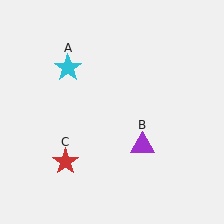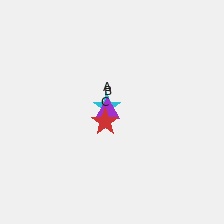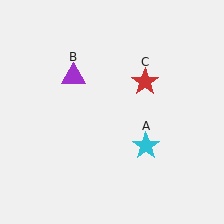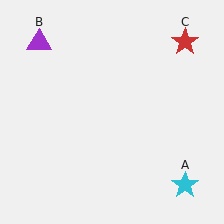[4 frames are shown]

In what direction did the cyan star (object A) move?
The cyan star (object A) moved down and to the right.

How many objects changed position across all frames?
3 objects changed position: cyan star (object A), purple triangle (object B), red star (object C).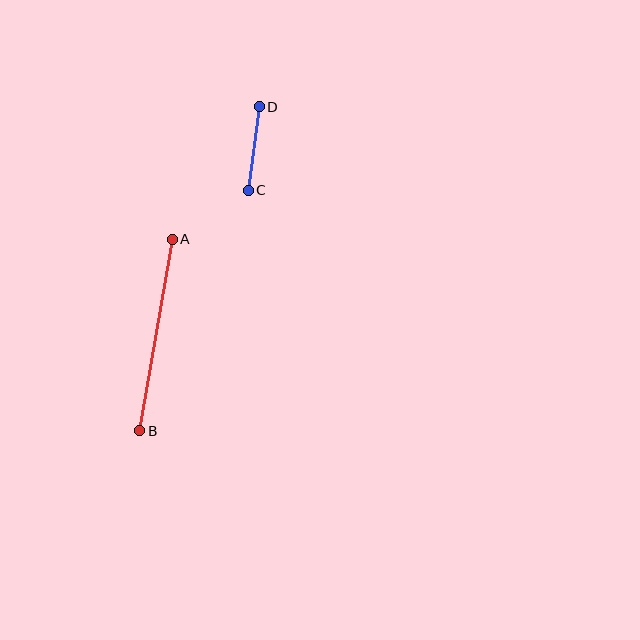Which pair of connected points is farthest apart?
Points A and B are farthest apart.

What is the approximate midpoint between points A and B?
The midpoint is at approximately (156, 335) pixels.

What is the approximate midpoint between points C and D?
The midpoint is at approximately (254, 149) pixels.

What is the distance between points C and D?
The distance is approximately 85 pixels.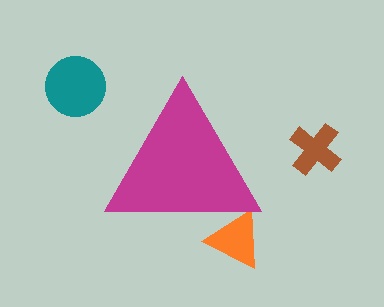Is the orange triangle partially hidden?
Yes, the orange triangle is partially hidden behind the magenta triangle.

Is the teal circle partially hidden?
No, the teal circle is fully visible.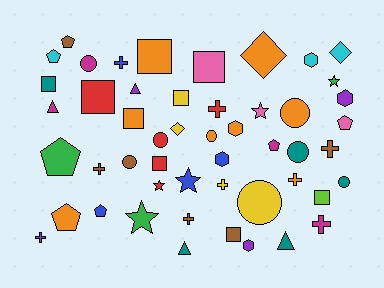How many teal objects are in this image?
There are 5 teal objects.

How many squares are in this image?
There are 9 squares.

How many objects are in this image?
There are 50 objects.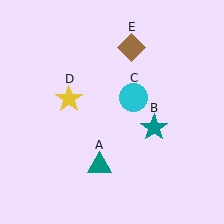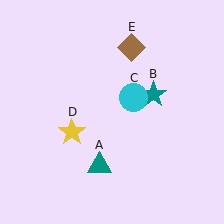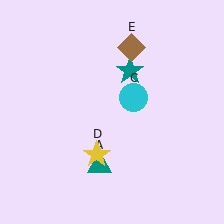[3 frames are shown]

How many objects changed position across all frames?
2 objects changed position: teal star (object B), yellow star (object D).